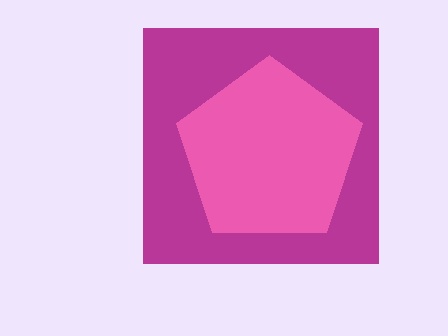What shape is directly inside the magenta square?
The pink pentagon.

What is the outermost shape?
The magenta square.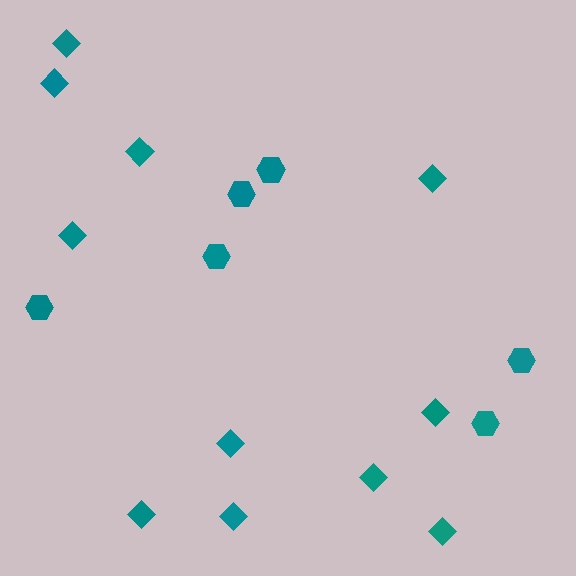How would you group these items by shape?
There are 2 groups: one group of diamonds (11) and one group of hexagons (6).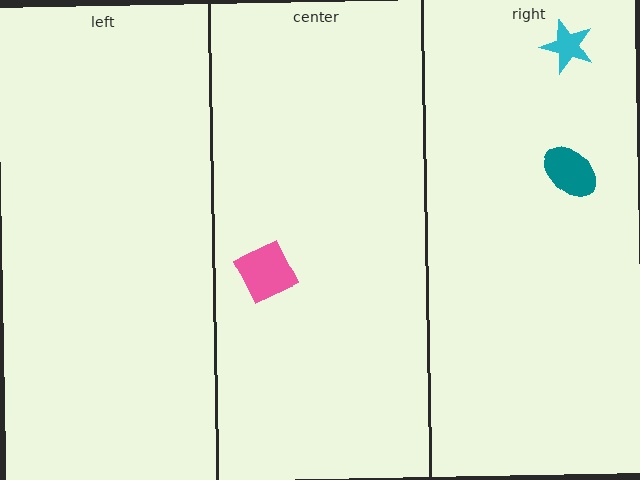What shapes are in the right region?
The cyan star, the teal ellipse.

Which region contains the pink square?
The center region.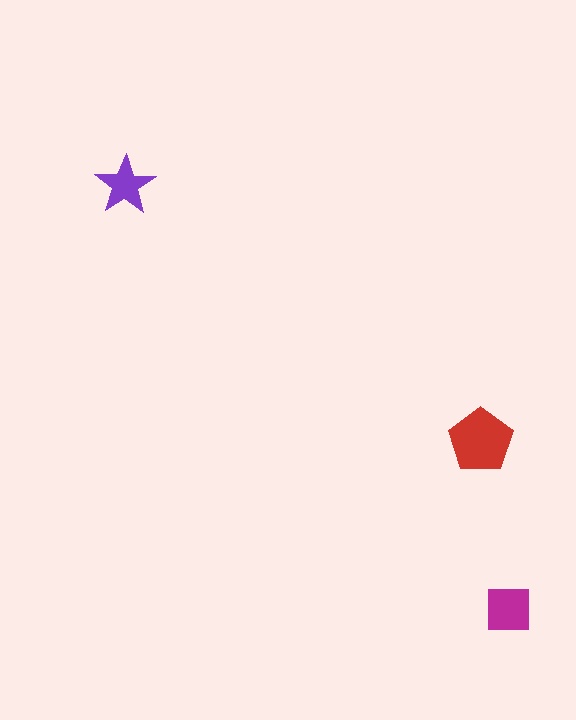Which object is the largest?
The red pentagon.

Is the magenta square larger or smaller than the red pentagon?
Smaller.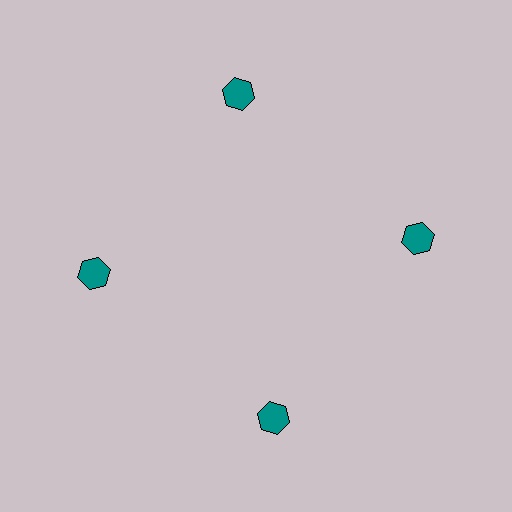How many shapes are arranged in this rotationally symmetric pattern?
There are 4 shapes, arranged in 4 groups of 1.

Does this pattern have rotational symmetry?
Yes, this pattern has 4-fold rotational symmetry. It looks the same after rotating 90 degrees around the center.